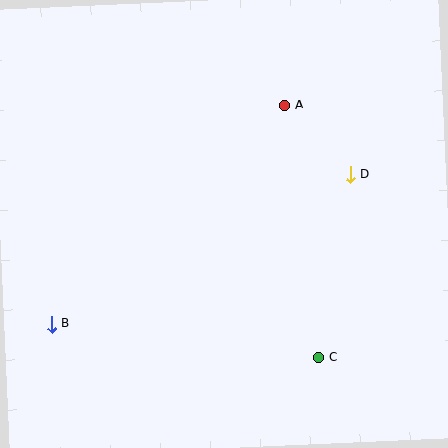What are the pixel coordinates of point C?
Point C is at (319, 357).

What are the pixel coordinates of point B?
Point B is at (52, 324).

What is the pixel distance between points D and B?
The distance between D and B is 334 pixels.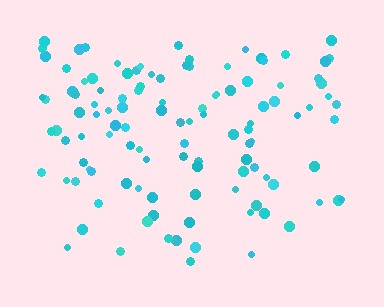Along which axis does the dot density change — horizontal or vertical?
Vertical.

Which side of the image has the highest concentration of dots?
The top.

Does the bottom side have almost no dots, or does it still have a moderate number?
Still a moderate number, just noticeably fewer than the top.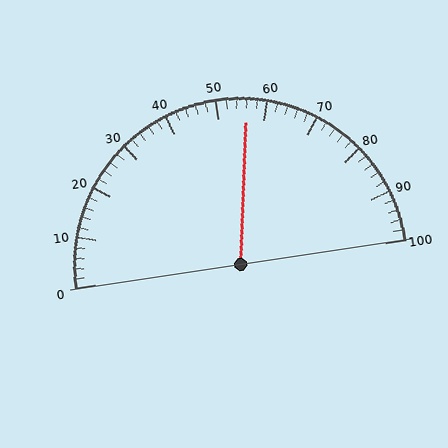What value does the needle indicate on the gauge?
The needle indicates approximately 56.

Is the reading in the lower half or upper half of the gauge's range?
The reading is in the upper half of the range (0 to 100).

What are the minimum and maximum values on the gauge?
The gauge ranges from 0 to 100.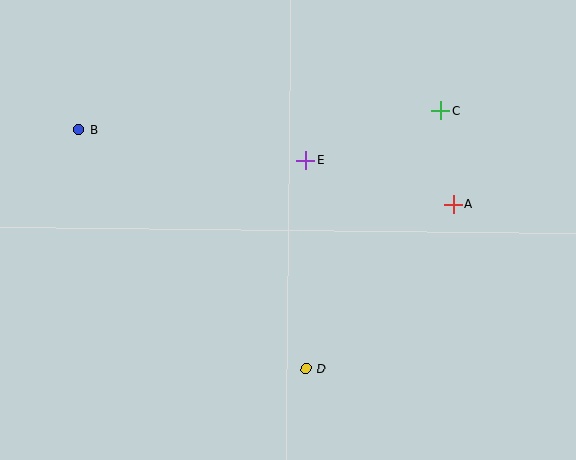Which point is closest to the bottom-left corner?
Point D is closest to the bottom-left corner.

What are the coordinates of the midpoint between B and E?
The midpoint between B and E is at (192, 145).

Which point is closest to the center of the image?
Point E at (305, 160) is closest to the center.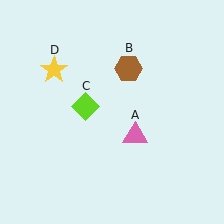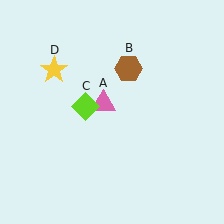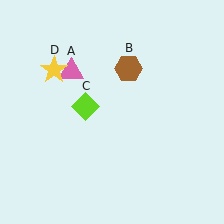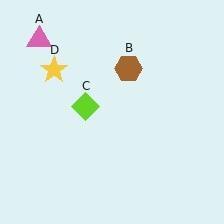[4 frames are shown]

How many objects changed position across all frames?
1 object changed position: pink triangle (object A).